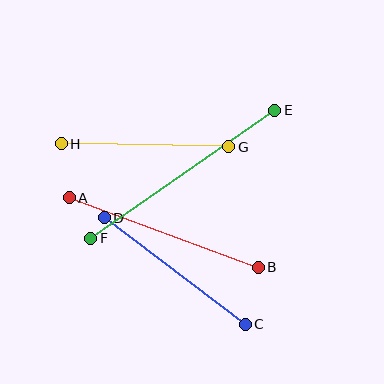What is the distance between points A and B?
The distance is approximately 201 pixels.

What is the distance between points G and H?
The distance is approximately 168 pixels.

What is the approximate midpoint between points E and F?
The midpoint is at approximately (183, 174) pixels.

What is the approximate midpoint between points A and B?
The midpoint is at approximately (164, 233) pixels.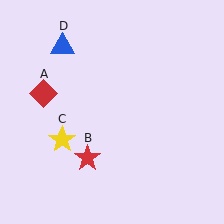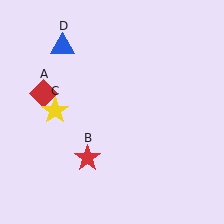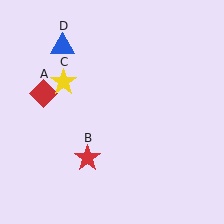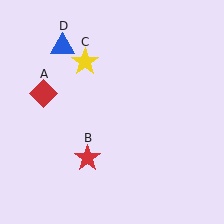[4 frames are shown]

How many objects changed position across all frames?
1 object changed position: yellow star (object C).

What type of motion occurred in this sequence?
The yellow star (object C) rotated clockwise around the center of the scene.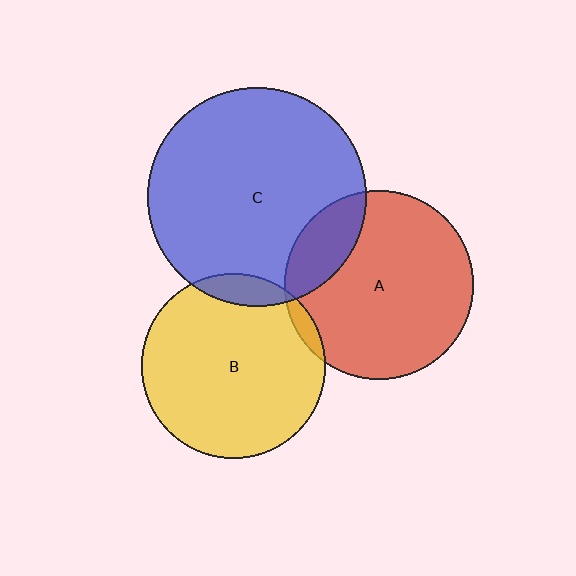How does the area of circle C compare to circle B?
Approximately 1.4 times.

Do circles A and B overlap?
Yes.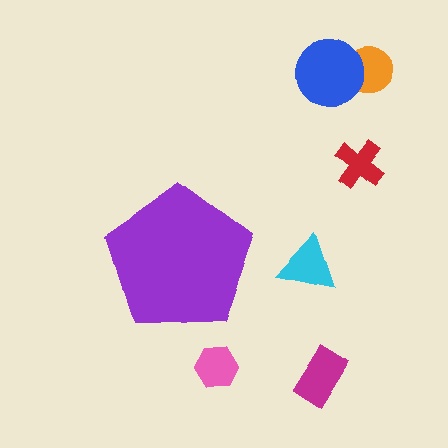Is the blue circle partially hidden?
No, the blue circle is fully visible.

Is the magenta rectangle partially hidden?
No, the magenta rectangle is fully visible.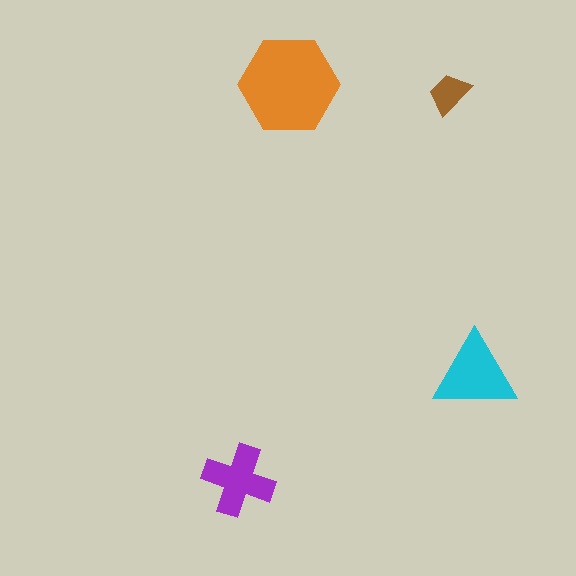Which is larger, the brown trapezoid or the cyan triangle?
The cyan triangle.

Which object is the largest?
The orange hexagon.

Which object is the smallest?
The brown trapezoid.